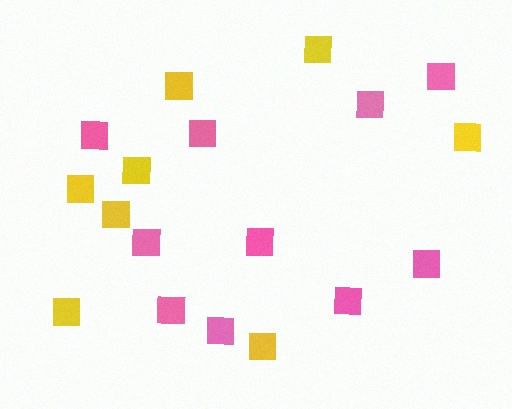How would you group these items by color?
There are 2 groups: one group of pink squares (10) and one group of yellow squares (8).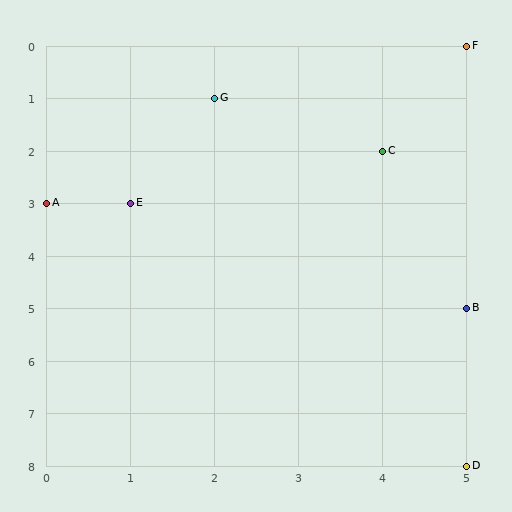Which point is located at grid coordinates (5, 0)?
Point F is at (5, 0).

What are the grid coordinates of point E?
Point E is at grid coordinates (1, 3).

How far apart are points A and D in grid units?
Points A and D are 5 columns and 5 rows apart (about 7.1 grid units diagonally).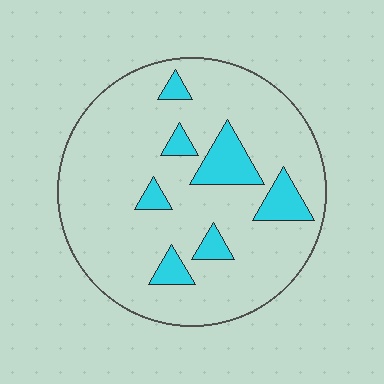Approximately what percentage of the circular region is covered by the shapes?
Approximately 15%.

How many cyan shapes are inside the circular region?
7.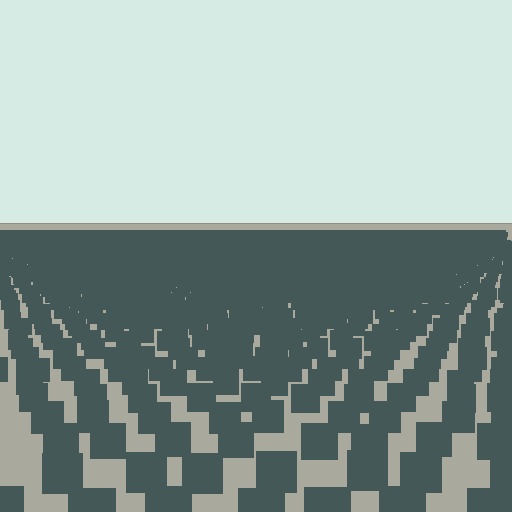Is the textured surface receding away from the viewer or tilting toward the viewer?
The surface is receding away from the viewer. Texture elements get smaller and denser toward the top.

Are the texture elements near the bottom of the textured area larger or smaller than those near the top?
Larger. Near the bottom, elements are closer to the viewer and appear at a bigger on-screen size.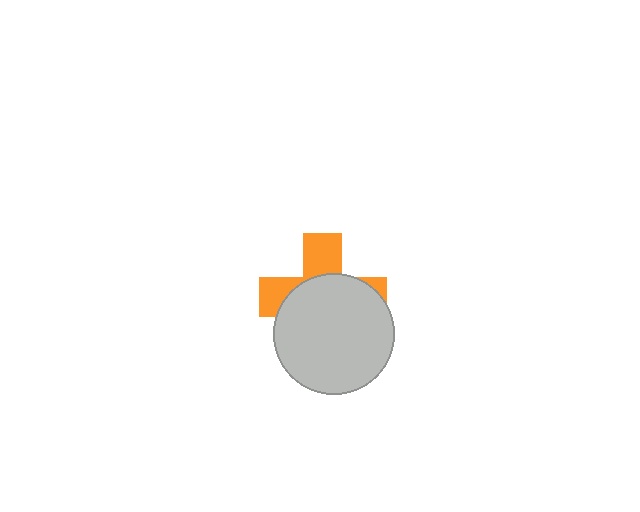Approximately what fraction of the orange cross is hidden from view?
Roughly 64% of the orange cross is hidden behind the light gray circle.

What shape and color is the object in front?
The object in front is a light gray circle.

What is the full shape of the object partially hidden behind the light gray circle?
The partially hidden object is an orange cross.